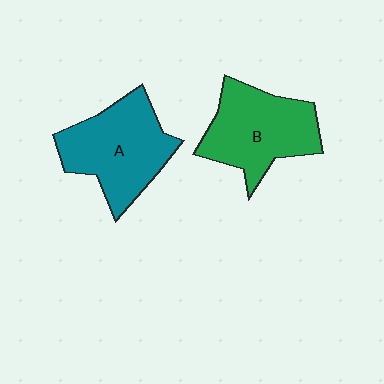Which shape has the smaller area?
Shape B (green).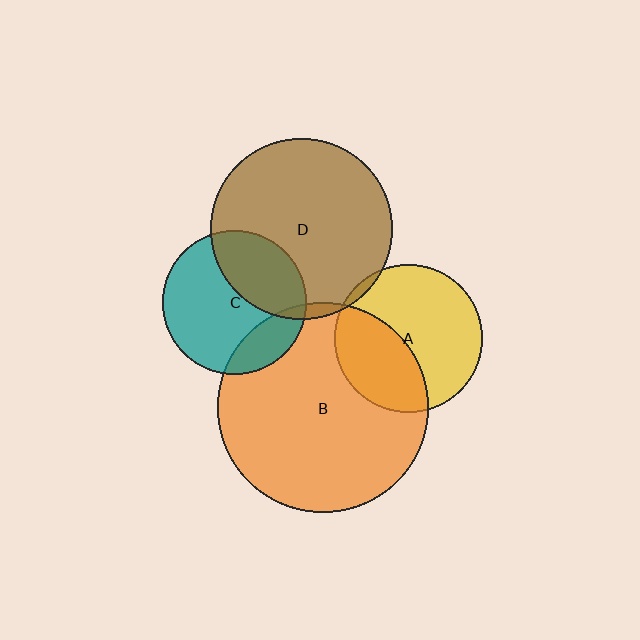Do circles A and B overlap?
Yes.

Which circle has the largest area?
Circle B (orange).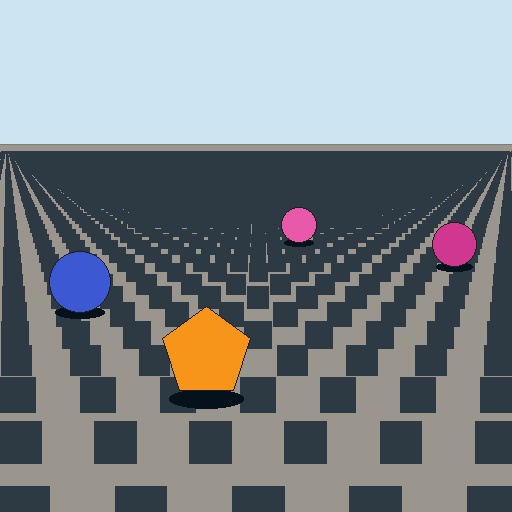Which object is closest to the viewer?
The orange pentagon is closest. The texture marks near it are larger and more spread out.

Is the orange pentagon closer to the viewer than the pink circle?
Yes. The orange pentagon is closer — you can tell from the texture gradient: the ground texture is coarser near it.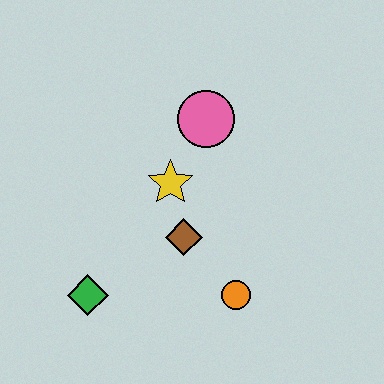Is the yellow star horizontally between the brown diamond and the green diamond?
Yes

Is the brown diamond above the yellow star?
No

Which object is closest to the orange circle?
The brown diamond is closest to the orange circle.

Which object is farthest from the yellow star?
The green diamond is farthest from the yellow star.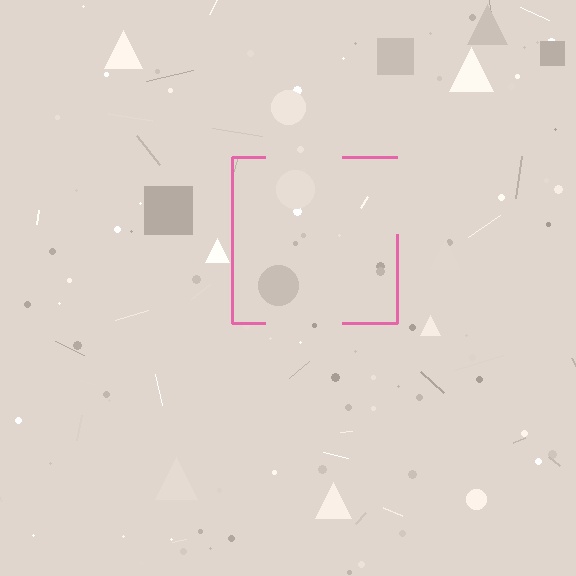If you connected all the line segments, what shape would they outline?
They would outline a square.